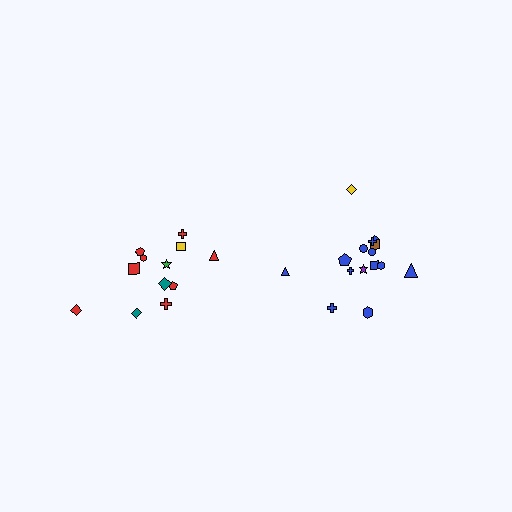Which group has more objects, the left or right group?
The right group.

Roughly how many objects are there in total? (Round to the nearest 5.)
Roughly 25 objects in total.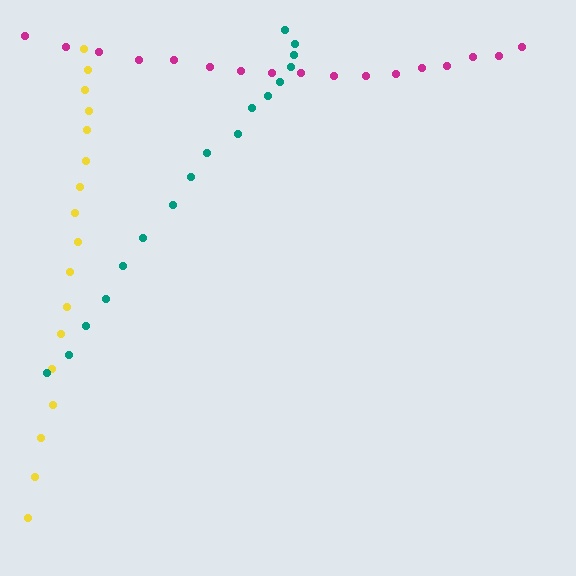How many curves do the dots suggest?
There are 3 distinct paths.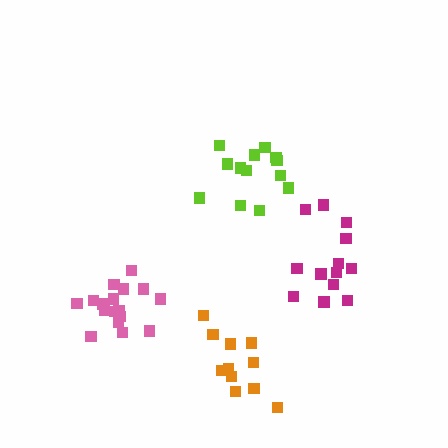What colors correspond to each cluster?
The clusters are colored: lime, magenta, pink, orange.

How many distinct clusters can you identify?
There are 4 distinct clusters.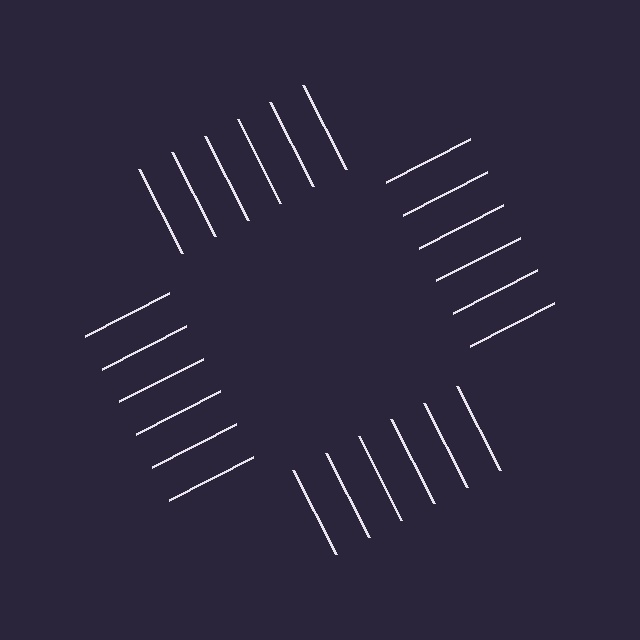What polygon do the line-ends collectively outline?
An illusory square — the line segments terminate on its edges but no continuous stroke is drawn.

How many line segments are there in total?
24 — 6 along each of the 4 edges.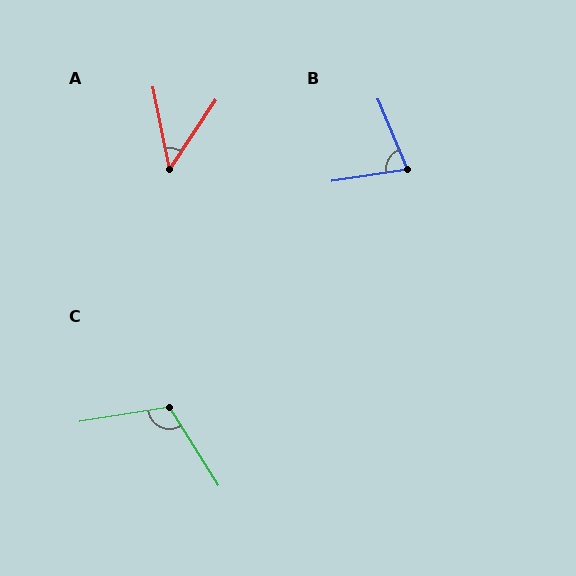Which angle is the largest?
C, at approximately 113 degrees.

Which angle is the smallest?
A, at approximately 45 degrees.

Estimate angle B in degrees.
Approximately 75 degrees.